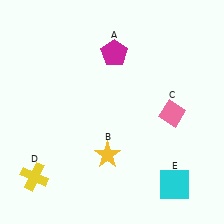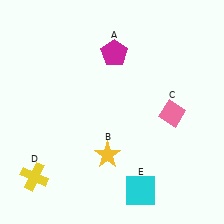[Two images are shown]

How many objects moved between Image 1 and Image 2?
1 object moved between the two images.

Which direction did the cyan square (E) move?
The cyan square (E) moved left.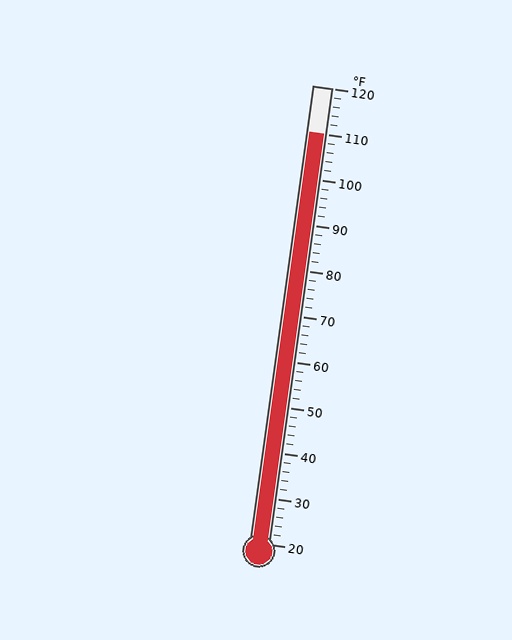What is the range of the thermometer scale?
The thermometer scale ranges from 20°F to 120°F.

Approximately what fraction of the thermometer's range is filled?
The thermometer is filled to approximately 90% of its range.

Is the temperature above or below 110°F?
The temperature is at 110°F.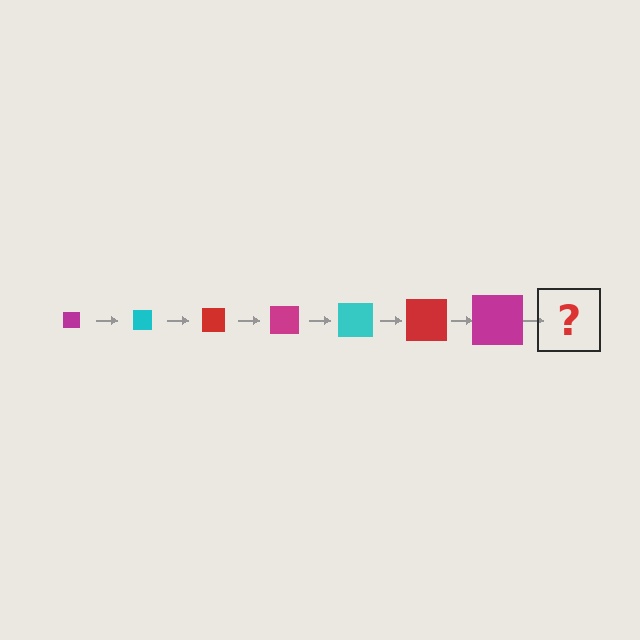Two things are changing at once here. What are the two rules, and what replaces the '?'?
The two rules are that the square grows larger each step and the color cycles through magenta, cyan, and red. The '?' should be a cyan square, larger than the previous one.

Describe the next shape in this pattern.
It should be a cyan square, larger than the previous one.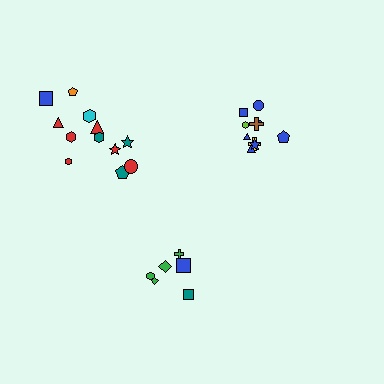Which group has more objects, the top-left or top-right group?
The top-left group.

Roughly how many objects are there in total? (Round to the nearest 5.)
Roughly 30 objects in total.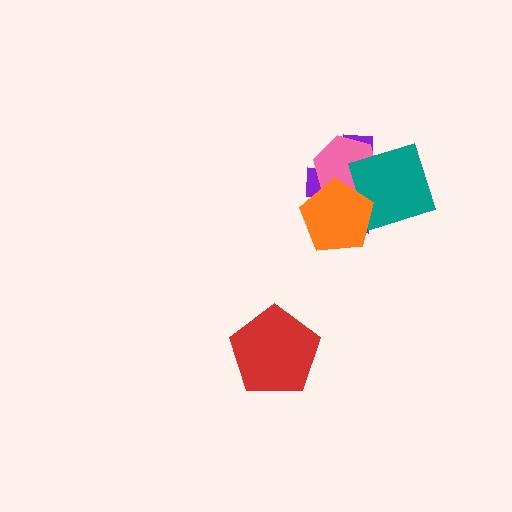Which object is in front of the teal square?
The orange pentagon is in front of the teal square.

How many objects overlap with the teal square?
3 objects overlap with the teal square.